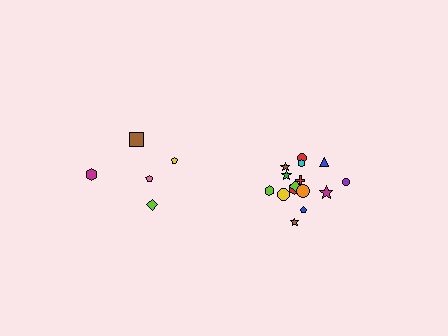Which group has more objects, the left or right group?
The right group.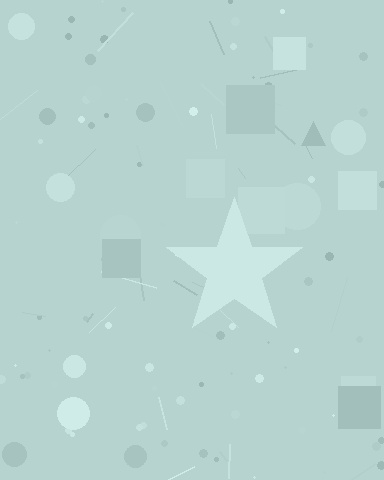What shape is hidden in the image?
A star is hidden in the image.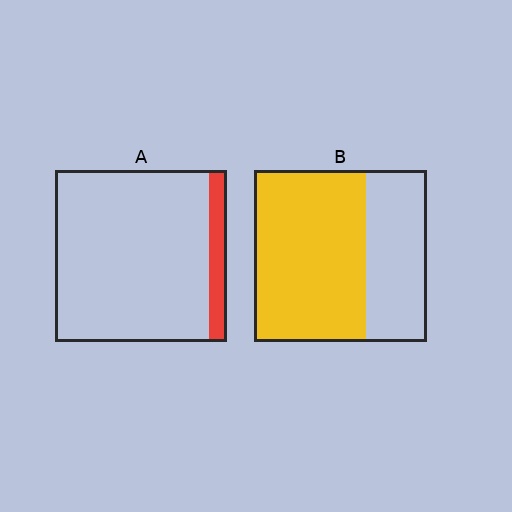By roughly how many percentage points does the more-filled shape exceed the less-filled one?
By roughly 55 percentage points (B over A).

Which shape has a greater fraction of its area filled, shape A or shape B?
Shape B.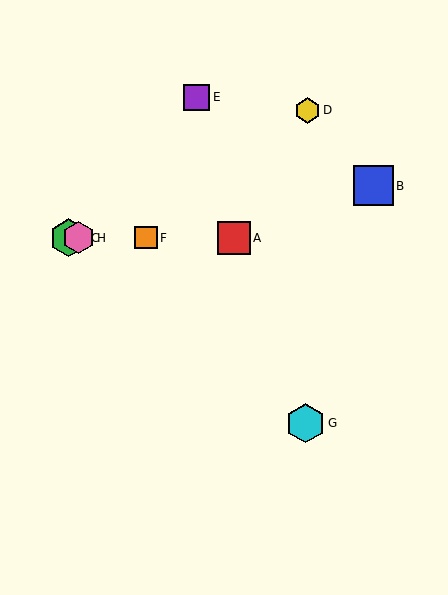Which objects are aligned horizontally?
Objects A, C, F, H are aligned horizontally.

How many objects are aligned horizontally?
4 objects (A, C, F, H) are aligned horizontally.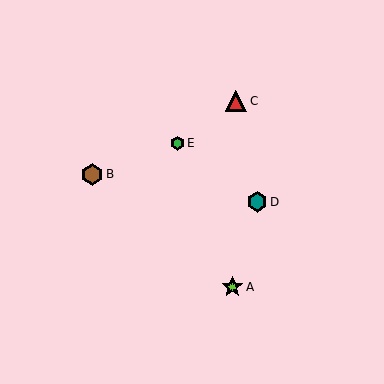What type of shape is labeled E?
Shape E is a green hexagon.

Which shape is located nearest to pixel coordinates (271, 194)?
The teal hexagon (labeled D) at (257, 202) is nearest to that location.